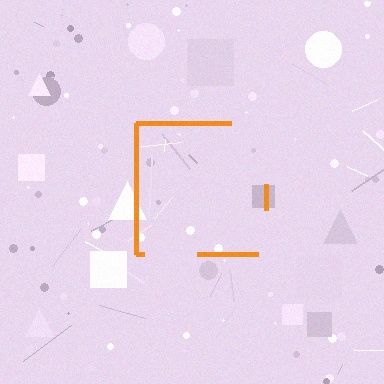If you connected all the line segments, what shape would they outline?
They would outline a square.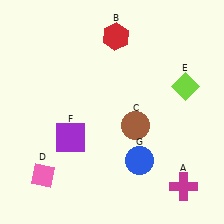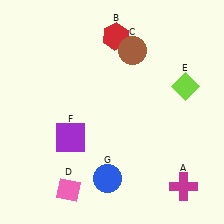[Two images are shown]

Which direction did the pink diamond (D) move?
The pink diamond (D) moved right.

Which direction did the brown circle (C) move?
The brown circle (C) moved up.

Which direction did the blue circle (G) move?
The blue circle (G) moved left.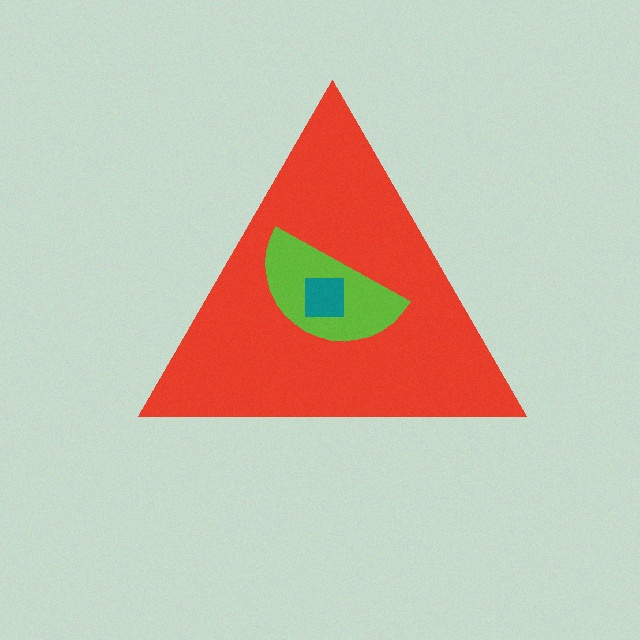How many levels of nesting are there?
3.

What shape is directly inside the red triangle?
The lime semicircle.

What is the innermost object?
The teal square.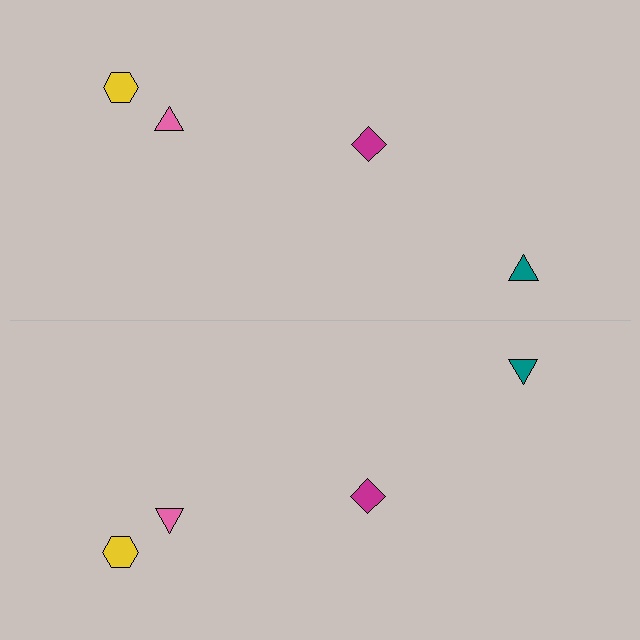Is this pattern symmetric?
Yes, this pattern has bilateral (reflection) symmetry.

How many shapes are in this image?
There are 8 shapes in this image.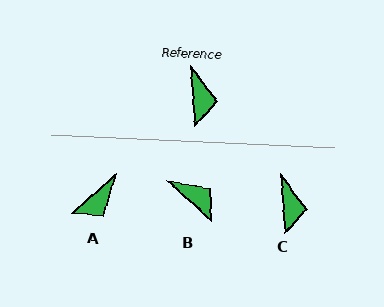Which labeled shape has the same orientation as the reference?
C.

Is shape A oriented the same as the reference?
No, it is off by about 53 degrees.